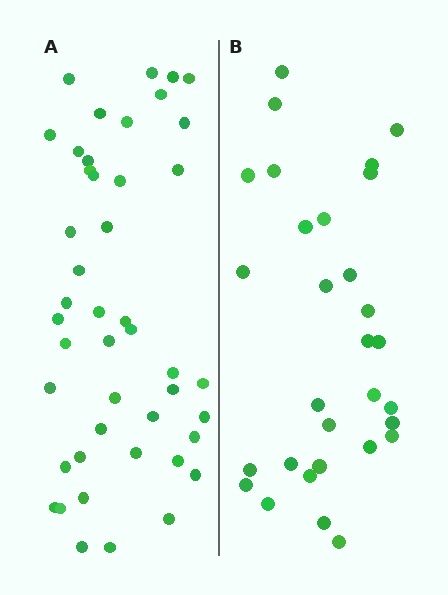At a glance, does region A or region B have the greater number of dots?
Region A (the left region) has more dots.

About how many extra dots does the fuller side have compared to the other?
Region A has approximately 15 more dots than region B.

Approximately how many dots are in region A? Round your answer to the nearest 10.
About 40 dots. (The exact count is 45, which rounds to 40.)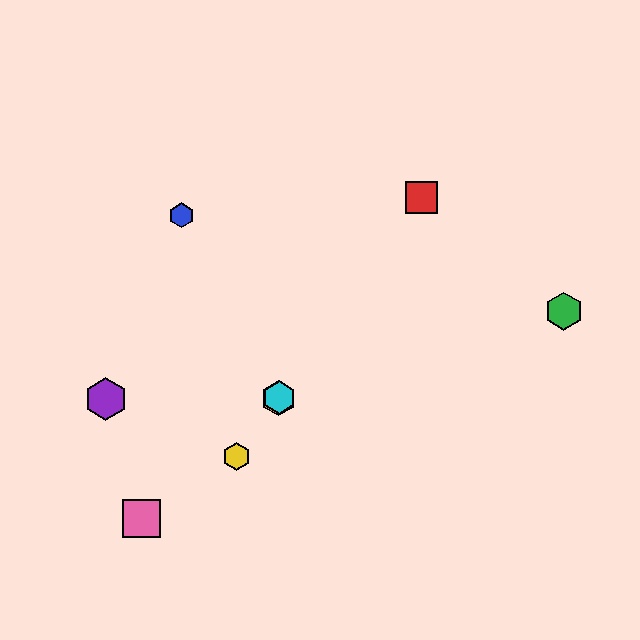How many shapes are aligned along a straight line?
4 shapes (the red square, the yellow hexagon, the orange hexagon, the cyan hexagon) are aligned along a straight line.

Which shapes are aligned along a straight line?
The red square, the yellow hexagon, the orange hexagon, the cyan hexagon are aligned along a straight line.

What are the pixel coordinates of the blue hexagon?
The blue hexagon is at (181, 215).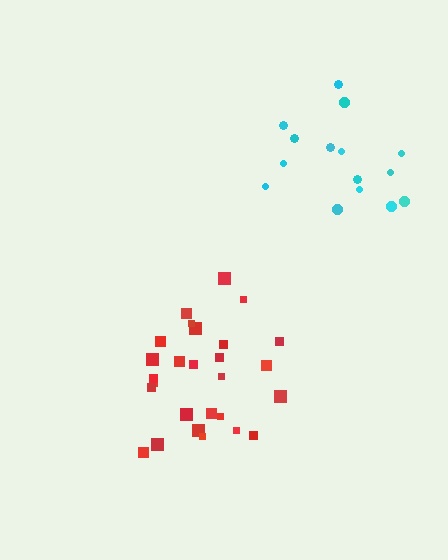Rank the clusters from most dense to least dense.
red, cyan.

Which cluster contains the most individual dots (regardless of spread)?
Red (27).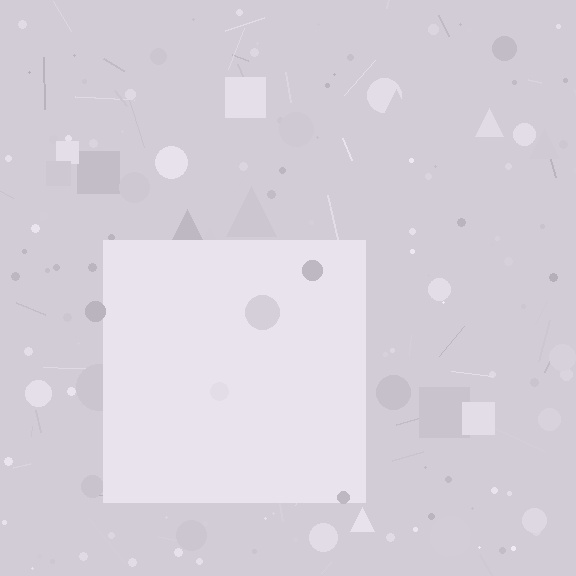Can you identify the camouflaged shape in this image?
The camouflaged shape is a square.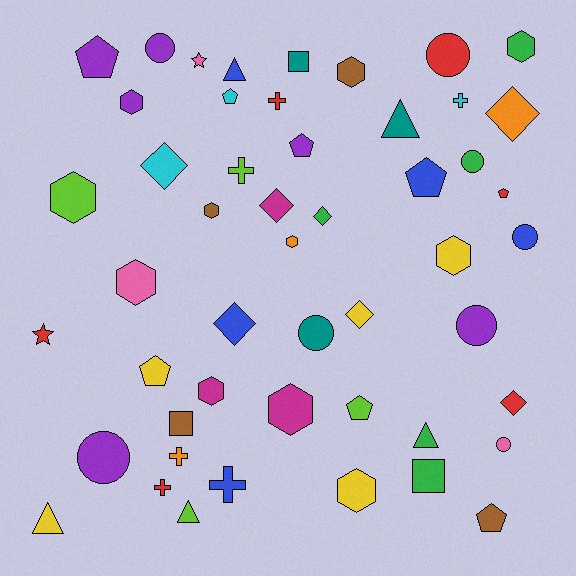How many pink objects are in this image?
There are 3 pink objects.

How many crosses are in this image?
There are 6 crosses.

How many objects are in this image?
There are 50 objects.